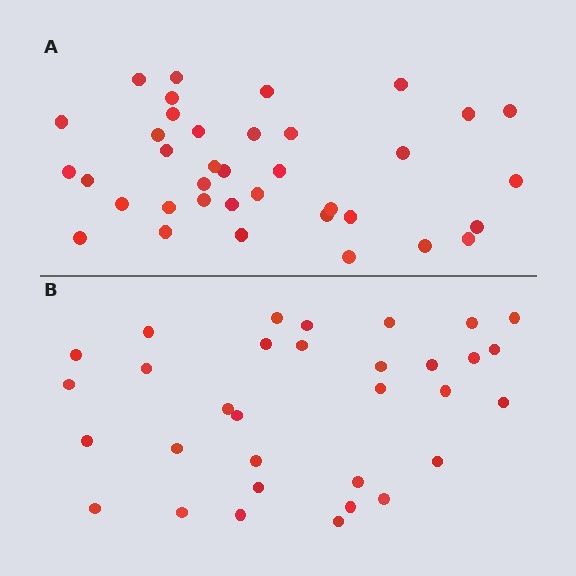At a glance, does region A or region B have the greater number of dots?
Region A (the top region) has more dots.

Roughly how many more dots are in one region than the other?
Region A has about 5 more dots than region B.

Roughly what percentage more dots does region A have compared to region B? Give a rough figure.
About 15% more.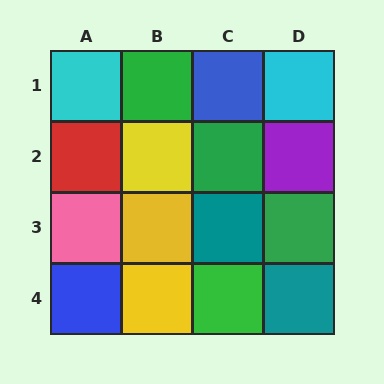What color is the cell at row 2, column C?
Green.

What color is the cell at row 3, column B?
Yellow.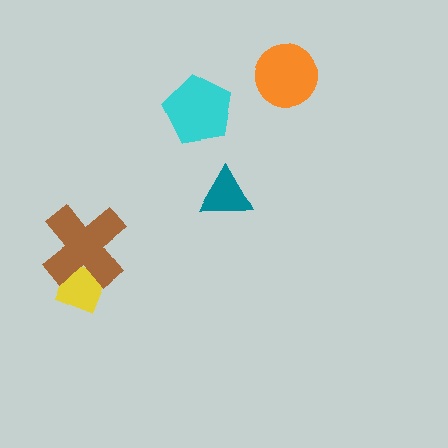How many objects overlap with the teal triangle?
0 objects overlap with the teal triangle.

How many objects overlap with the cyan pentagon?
0 objects overlap with the cyan pentagon.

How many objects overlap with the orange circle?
0 objects overlap with the orange circle.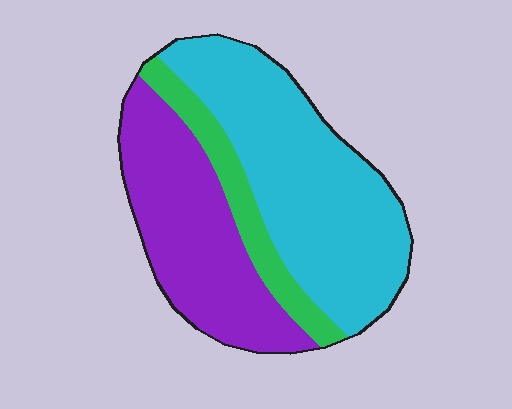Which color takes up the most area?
Cyan, at roughly 50%.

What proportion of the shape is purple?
Purple covers around 35% of the shape.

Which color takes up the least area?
Green, at roughly 15%.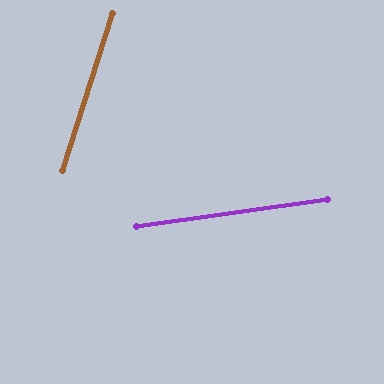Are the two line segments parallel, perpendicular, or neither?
Neither parallel nor perpendicular — they differ by about 64°.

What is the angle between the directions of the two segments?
Approximately 64 degrees.